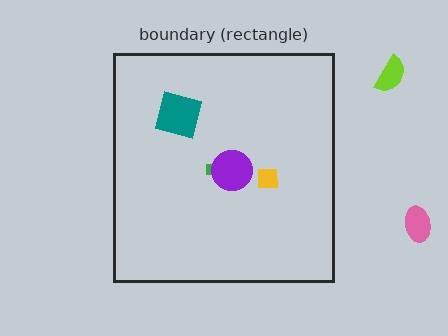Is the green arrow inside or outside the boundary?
Inside.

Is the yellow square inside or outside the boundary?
Inside.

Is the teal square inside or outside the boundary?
Inside.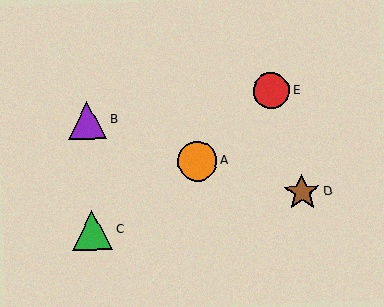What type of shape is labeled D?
Shape D is a brown star.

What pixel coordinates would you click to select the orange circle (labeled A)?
Click at (198, 161) to select the orange circle A.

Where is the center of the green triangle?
The center of the green triangle is at (92, 230).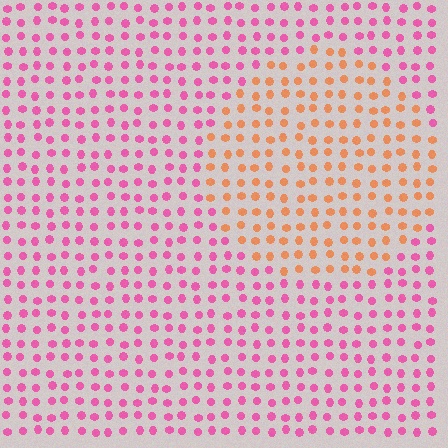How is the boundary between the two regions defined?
The boundary is defined purely by a slight shift in hue (about 55 degrees). Spacing, size, and orientation are identical on both sides.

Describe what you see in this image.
The image is filled with small pink elements in a uniform arrangement. A circle-shaped region is visible where the elements are tinted to a slightly different hue, forming a subtle color boundary.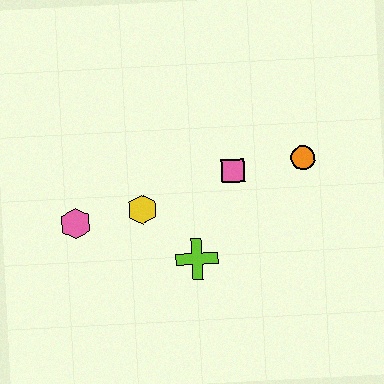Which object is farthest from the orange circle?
The pink hexagon is farthest from the orange circle.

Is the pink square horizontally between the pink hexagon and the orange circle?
Yes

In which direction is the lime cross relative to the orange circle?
The lime cross is to the left of the orange circle.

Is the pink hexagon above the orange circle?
No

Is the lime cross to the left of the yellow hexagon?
No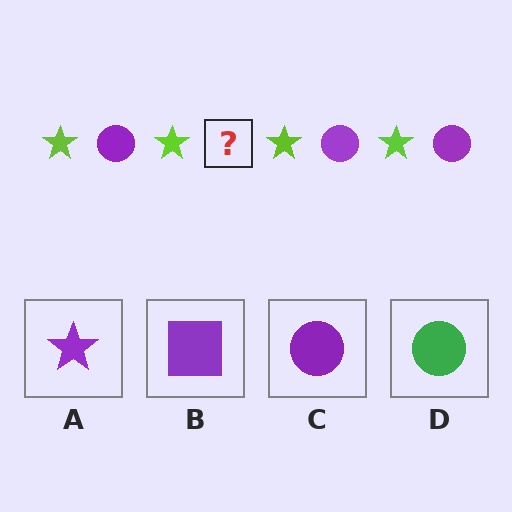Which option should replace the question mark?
Option C.